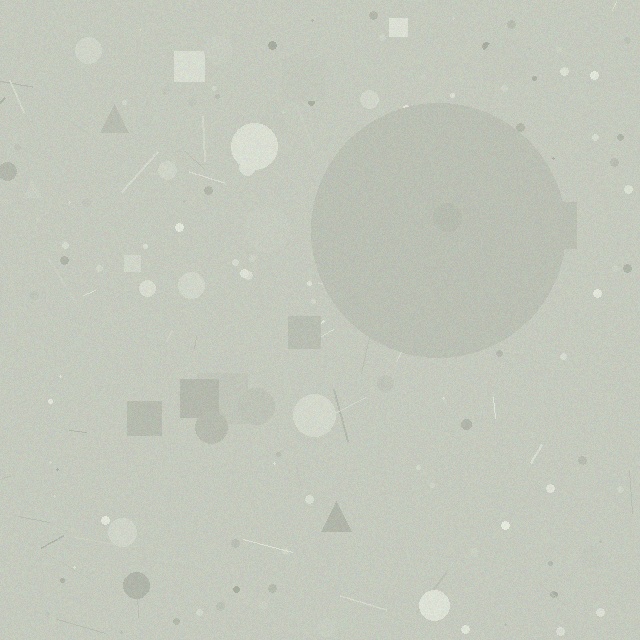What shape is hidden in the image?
A circle is hidden in the image.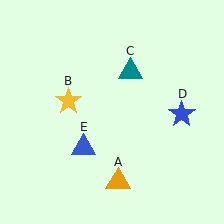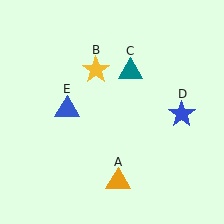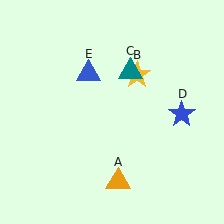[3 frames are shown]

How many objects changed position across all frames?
2 objects changed position: yellow star (object B), blue triangle (object E).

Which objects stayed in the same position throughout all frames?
Orange triangle (object A) and teal triangle (object C) and blue star (object D) remained stationary.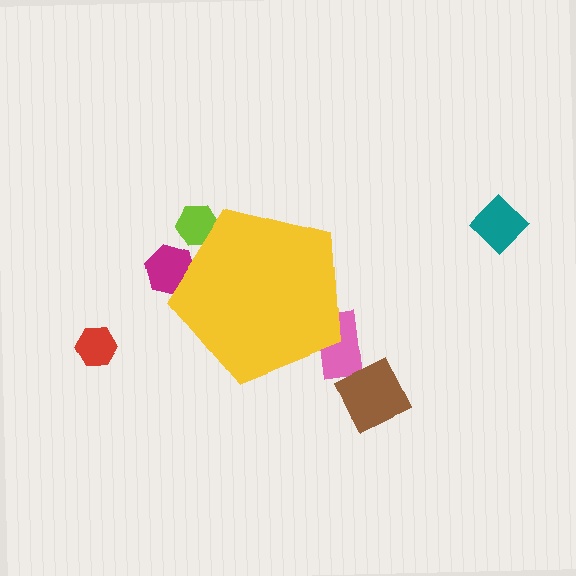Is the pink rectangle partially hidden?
Yes, the pink rectangle is partially hidden behind the yellow pentagon.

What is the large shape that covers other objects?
A yellow pentagon.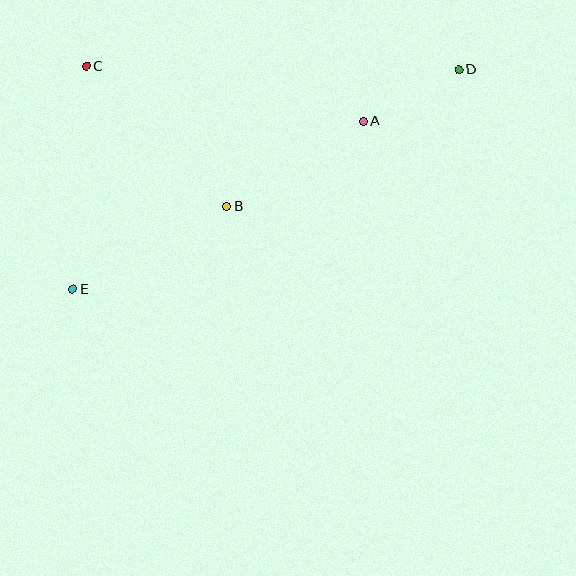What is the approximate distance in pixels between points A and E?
The distance between A and E is approximately 336 pixels.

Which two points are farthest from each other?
Points D and E are farthest from each other.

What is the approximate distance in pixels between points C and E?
The distance between C and E is approximately 223 pixels.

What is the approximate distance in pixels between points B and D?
The distance between B and D is approximately 270 pixels.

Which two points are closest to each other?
Points A and D are closest to each other.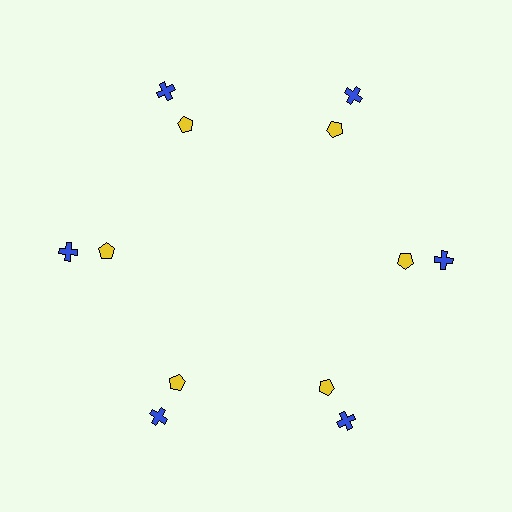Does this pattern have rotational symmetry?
Yes, this pattern has 6-fold rotational symmetry. It looks the same after rotating 60 degrees around the center.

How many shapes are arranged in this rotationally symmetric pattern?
There are 12 shapes, arranged in 6 groups of 2.